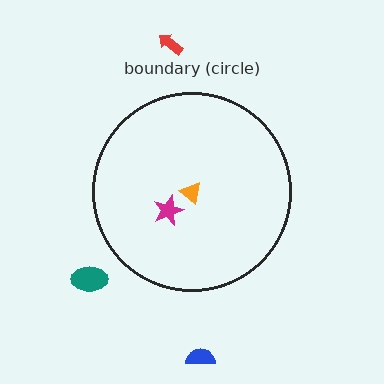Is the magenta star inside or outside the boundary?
Inside.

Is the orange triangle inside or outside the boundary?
Inside.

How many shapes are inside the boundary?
2 inside, 3 outside.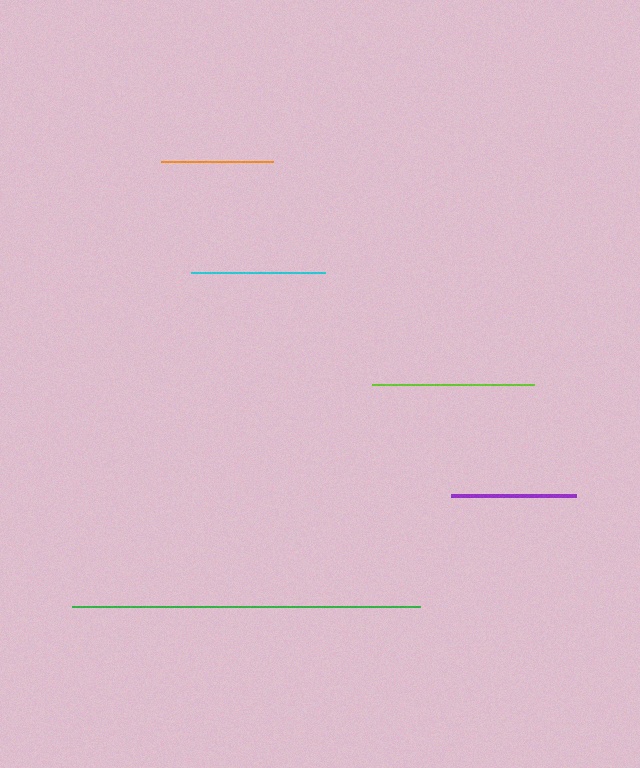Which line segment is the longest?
The green line is the longest at approximately 348 pixels.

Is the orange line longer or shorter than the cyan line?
The cyan line is longer than the orange line.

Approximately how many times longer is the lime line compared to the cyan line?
The lime line is approximately 1.2 times the length of the cyan line.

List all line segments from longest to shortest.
From longest to shortest: green, lime, cyan, purple, orange.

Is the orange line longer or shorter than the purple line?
The purple line is longer than the orange line.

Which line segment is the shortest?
The orange line is the shortest at approximately 111 pixels.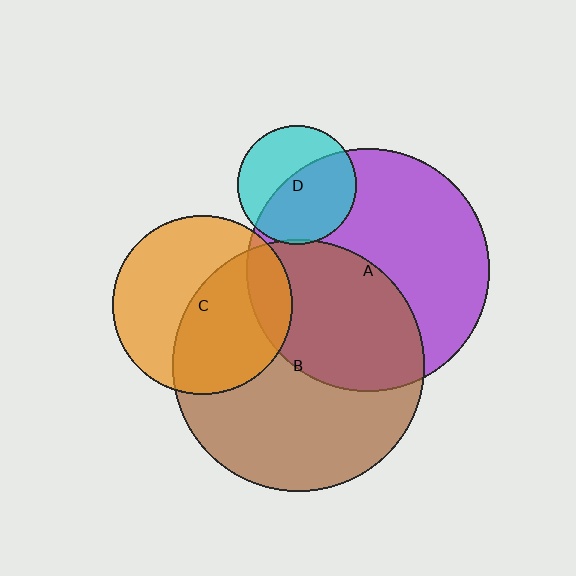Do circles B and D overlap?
Yes.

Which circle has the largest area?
Circle B (brown).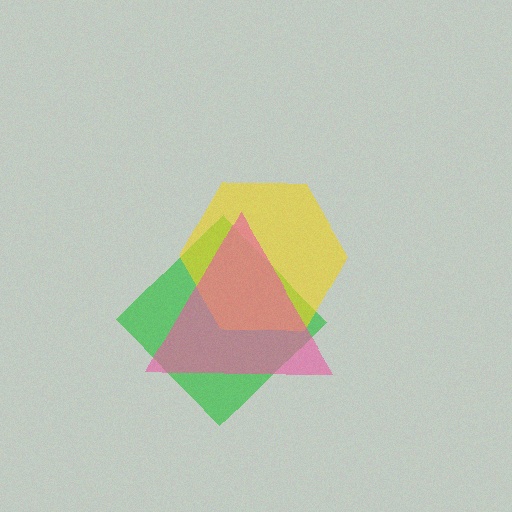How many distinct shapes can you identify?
There are 3 distinct shapes: a green diamond, a yellow hexagon, a pink triangle.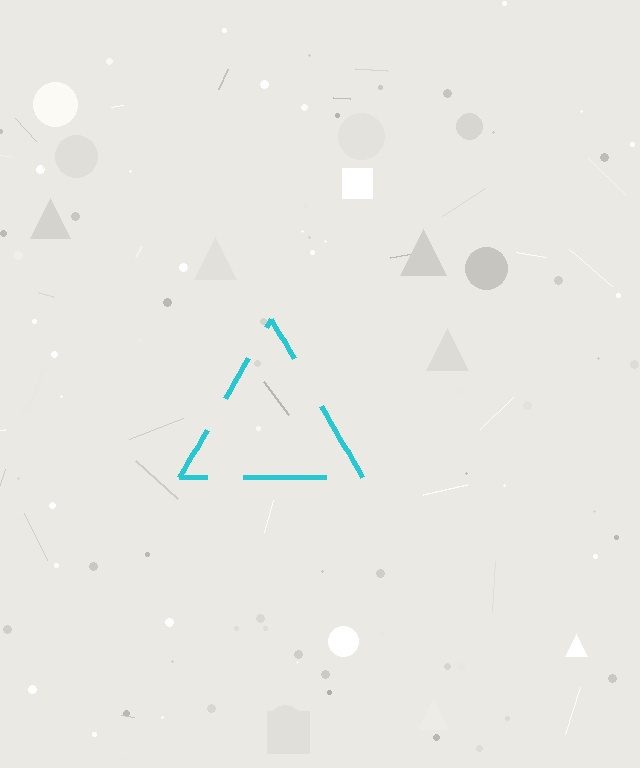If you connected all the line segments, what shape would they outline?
They would outline a triangle.